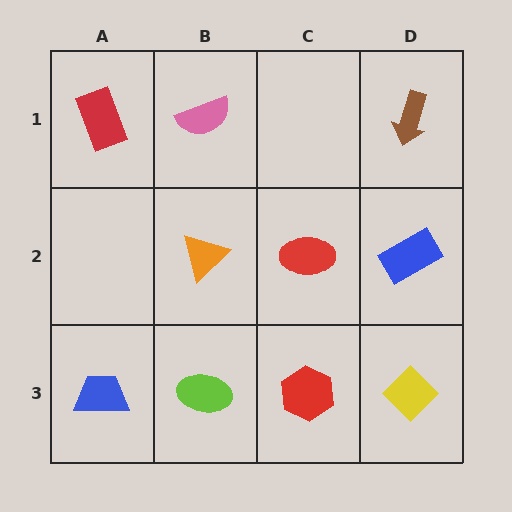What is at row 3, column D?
A yellow diamond.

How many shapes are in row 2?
3 shapes.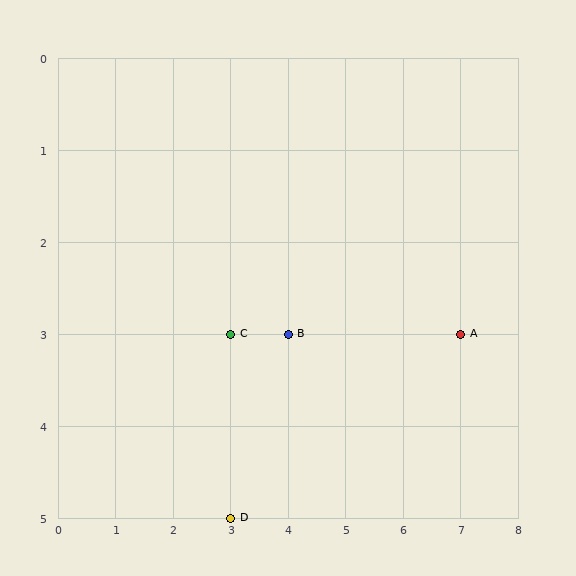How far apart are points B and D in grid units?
Points B and D are 1 column and 2 rows apart (about 2.2 grid units diagonally).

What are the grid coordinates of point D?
Point D is at grid coordinates (3, 5).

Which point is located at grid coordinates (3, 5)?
Point D is at (3, 5).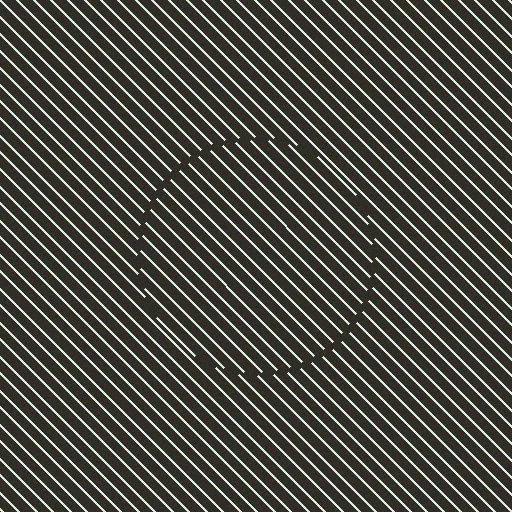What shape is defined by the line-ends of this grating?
An illusory circle. The interior of the shape contains the same grating, shifted by half a period — the contour is defined by the phase discontinuity where line-ends from the inner and outer gratings abut.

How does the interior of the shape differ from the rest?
The interior of the shape contains the same grating, shifted by half a period — the contour is defined by the phase discontinuity where line-ends from the inner and outer gratings abut.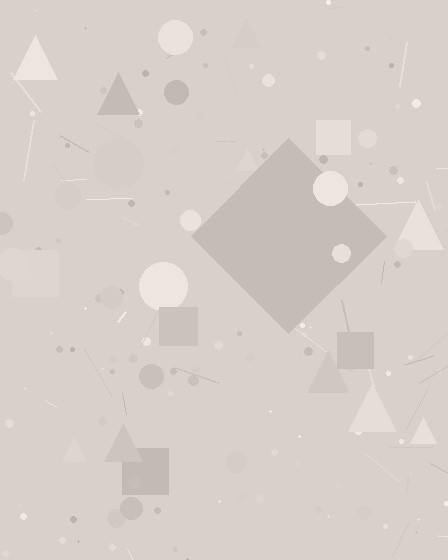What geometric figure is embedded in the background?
A diamond is embedded in the background.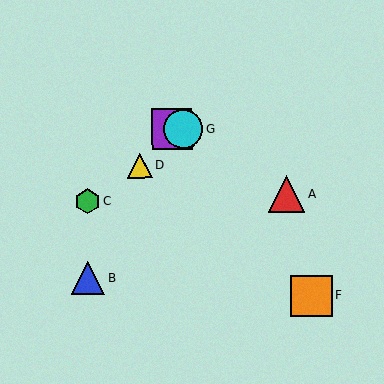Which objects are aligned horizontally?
Objects E, G are aligned horizontally.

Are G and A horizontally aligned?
No, G is at y≈129 and A is at y≈194.